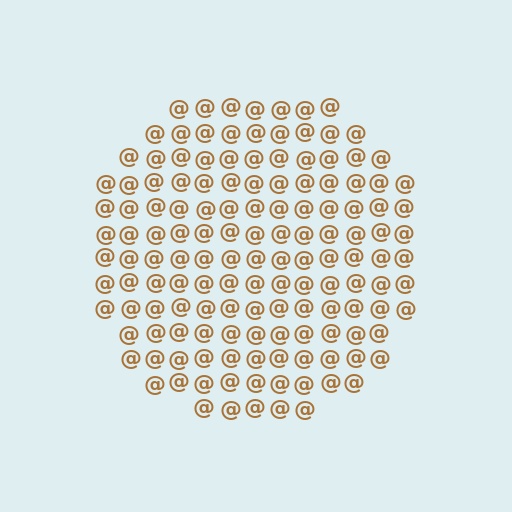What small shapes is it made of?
It is made of small at signs.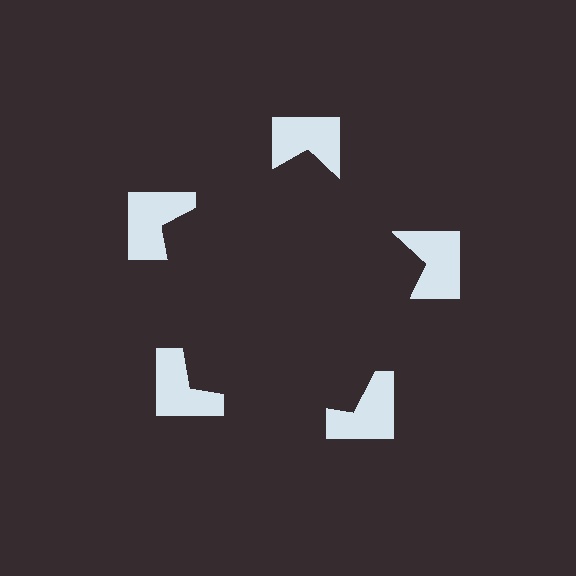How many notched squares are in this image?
There are 5 — one at each vertex of the illusory pentagon.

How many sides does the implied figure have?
5 sides.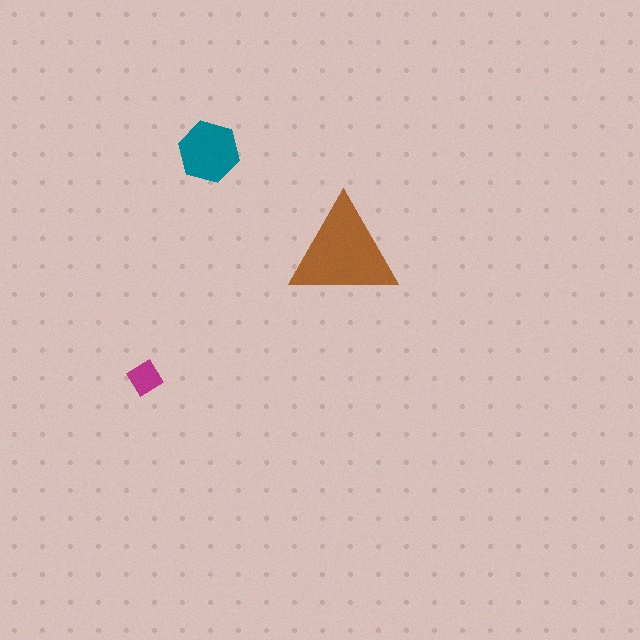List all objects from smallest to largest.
The magenta diamond, the teal hexagon, the brown triangle.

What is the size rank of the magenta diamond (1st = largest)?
3rd.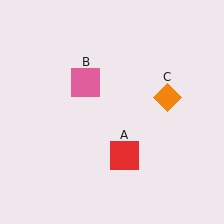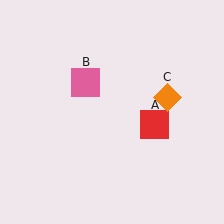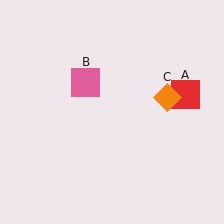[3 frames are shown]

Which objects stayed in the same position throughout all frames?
Pink square (object B) and orange diamond (object C) remained stationary.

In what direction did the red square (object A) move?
The red square (object A) moved up and to the right.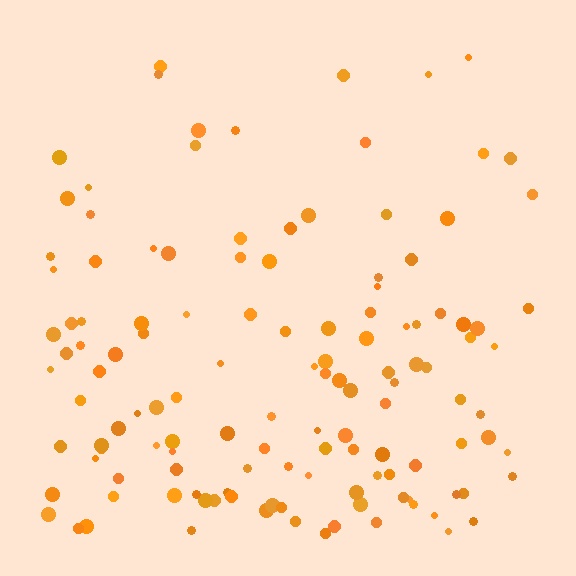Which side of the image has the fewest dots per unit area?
The top.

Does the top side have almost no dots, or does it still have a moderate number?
Still a moderate number, just noticeably fewer than the bottom.